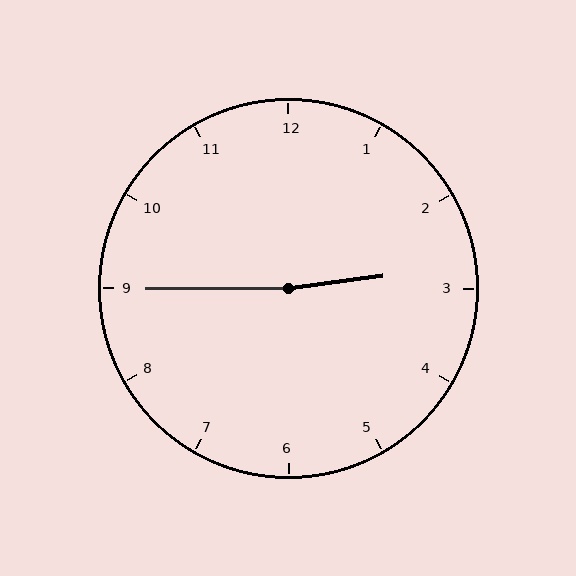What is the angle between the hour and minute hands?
Approximately 172 degrees.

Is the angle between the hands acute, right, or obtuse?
It is obtuse.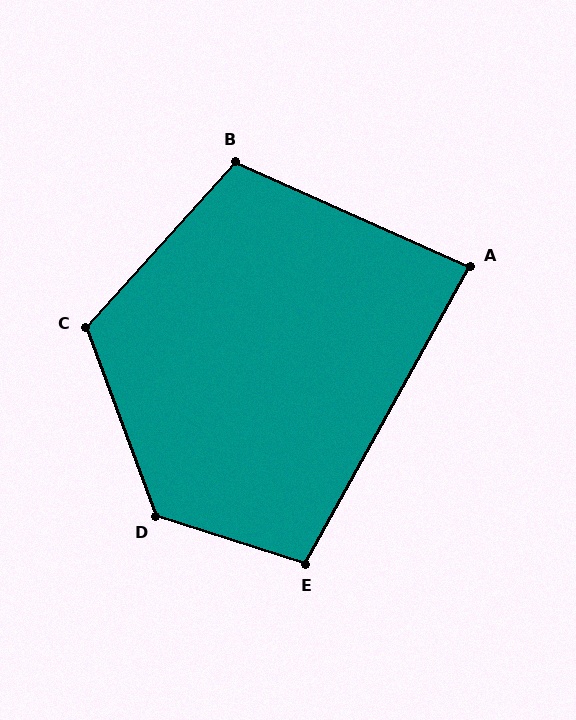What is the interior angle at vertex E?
Approximately 101 degrees (obtuse).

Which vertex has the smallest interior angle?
A, at approximately 85 degrees.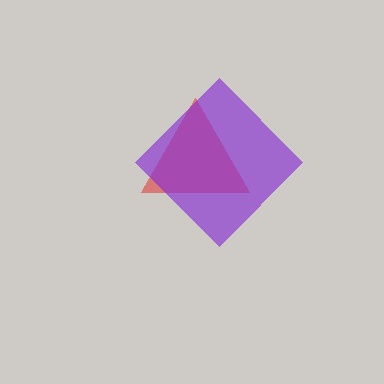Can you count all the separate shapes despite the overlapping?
Yes, there are 2 separate shapes.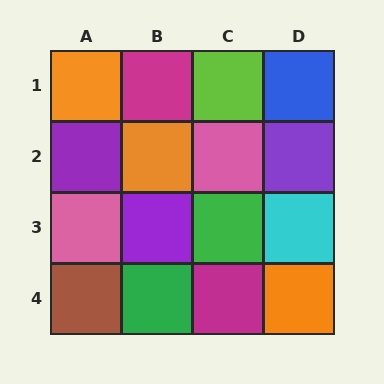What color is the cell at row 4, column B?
Green.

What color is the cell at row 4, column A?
Brown.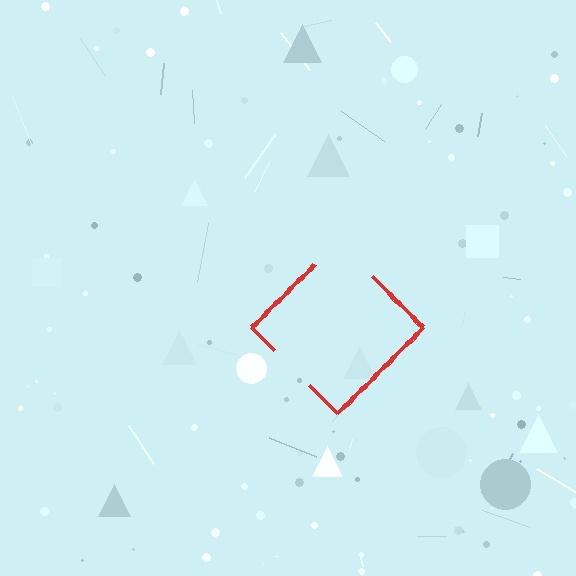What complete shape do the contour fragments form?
The contour fragments form a diamond.